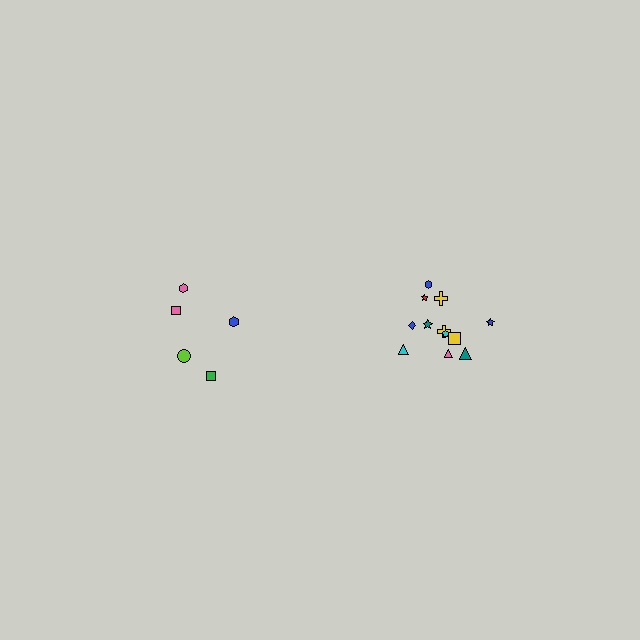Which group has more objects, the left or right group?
The right group.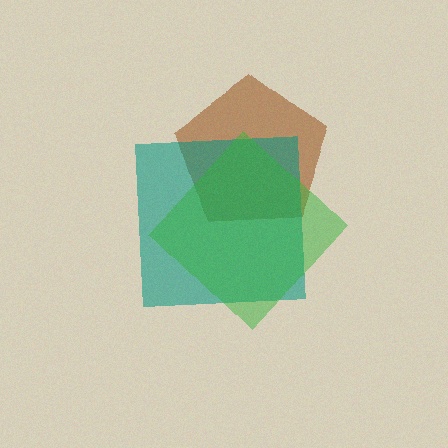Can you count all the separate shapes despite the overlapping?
Yes, there are 3 separate shapes.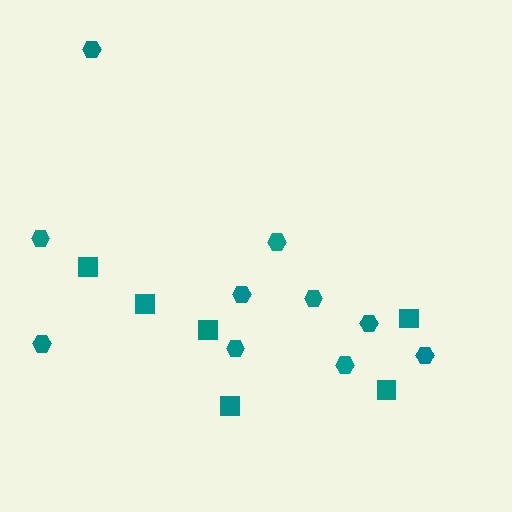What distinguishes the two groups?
There are 2 groups: one group of hexagons (10) and one group of squares (6).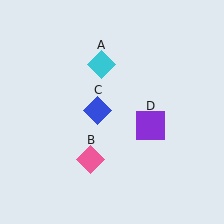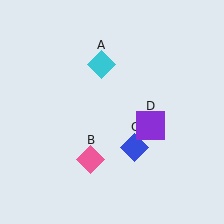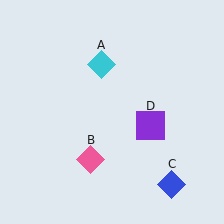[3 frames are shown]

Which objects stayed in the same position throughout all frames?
Cyan diamond (object A) and pink diamond (object B) and purple square (object D) remained stationary.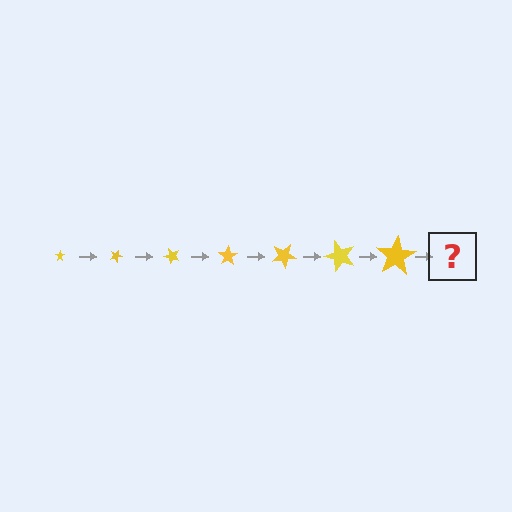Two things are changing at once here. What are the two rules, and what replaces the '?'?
The two rules are that the star grows larger each step and it rotates 25 degrees each step. The '?' should be a star, larger than the previous one and rotated 175 degrees from the start.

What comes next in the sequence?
The next element should be a star, larger than the previous one and rotated 175 degrees from the start.